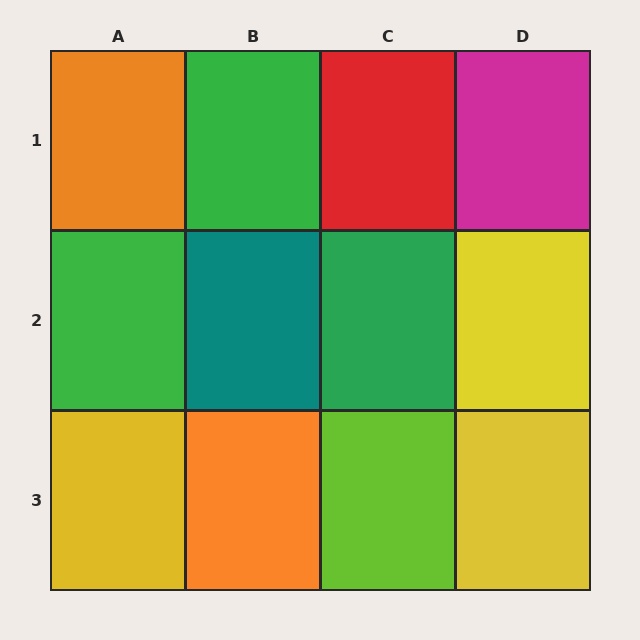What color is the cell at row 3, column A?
Yellow.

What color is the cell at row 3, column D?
Yellow.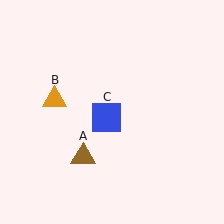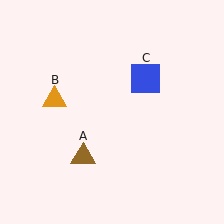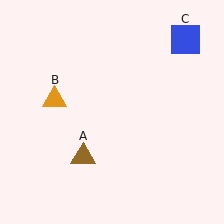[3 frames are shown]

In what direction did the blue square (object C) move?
The blue square (object C) moved up and to the right.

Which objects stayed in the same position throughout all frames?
Brown triangle (object A) and orange triangle (object B) remained stationary.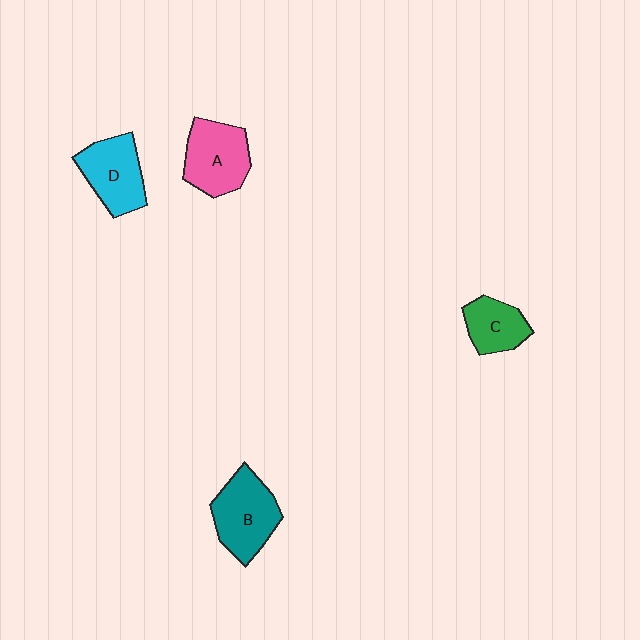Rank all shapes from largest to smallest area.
From largest to smallest: B (teal), A (pink), D (cyan), C (green).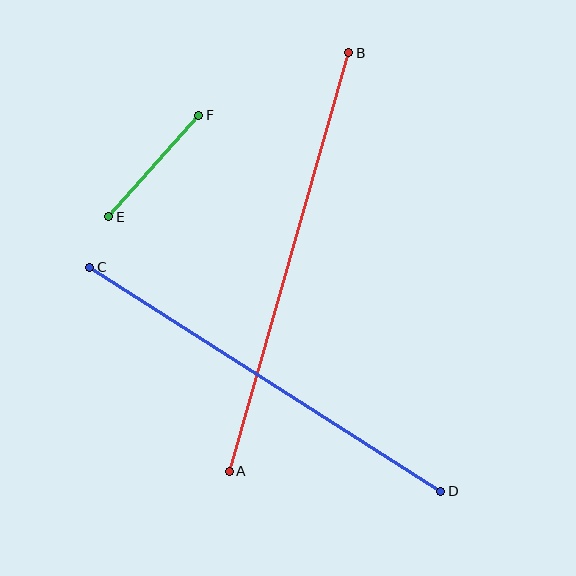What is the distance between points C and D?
The distance is approximately 416 pixels.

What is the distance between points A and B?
The distance is approximately 435 pixels.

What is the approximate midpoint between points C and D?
The midpoint is at approximately (265, 379) pixels.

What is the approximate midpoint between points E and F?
The midpoint is at approximately (154, 166) pixels.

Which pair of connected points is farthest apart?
Points A and B are farthest apart.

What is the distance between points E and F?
The distance is approximately 135 pixels.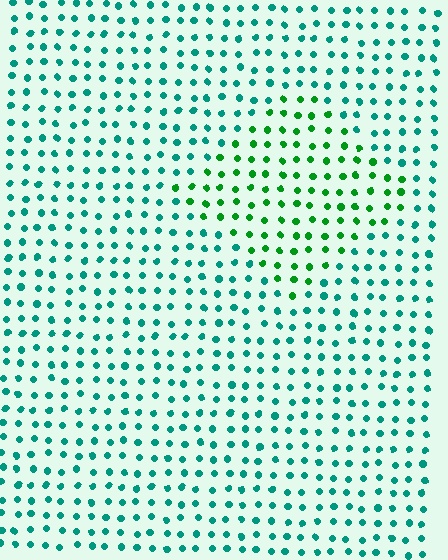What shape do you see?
I see a diamond.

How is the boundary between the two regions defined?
The boundary is defined purely by a slight shift in hue (about 41 degrees). Spacing, size, and orientation are identical on both sides.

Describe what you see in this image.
The image is filled with small teal elements in a uniform arrangement. A diamond-shaped region is visible where the elements are tinted to a slightly different hue, forming a subtle color boundary.